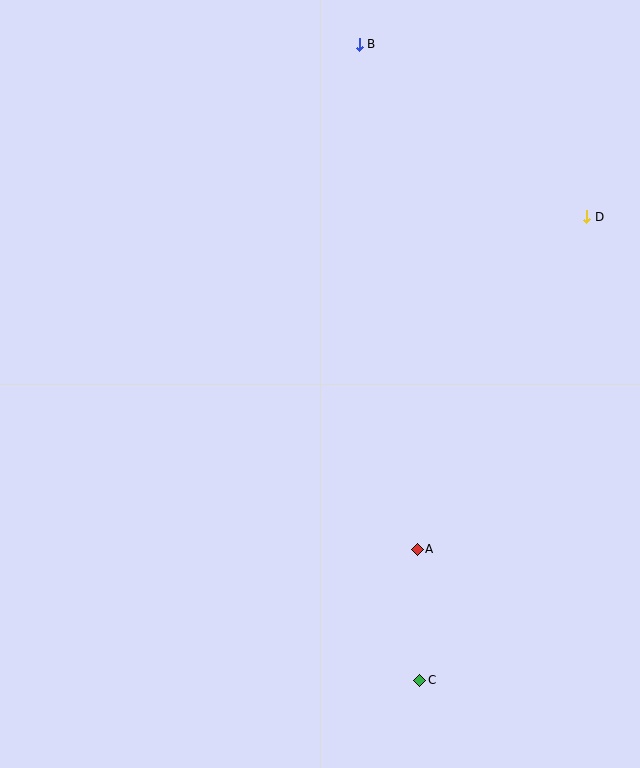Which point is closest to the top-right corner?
Point D is closest to the top-right corner.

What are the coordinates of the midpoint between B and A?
The midpoint between B and A is at (388, 297).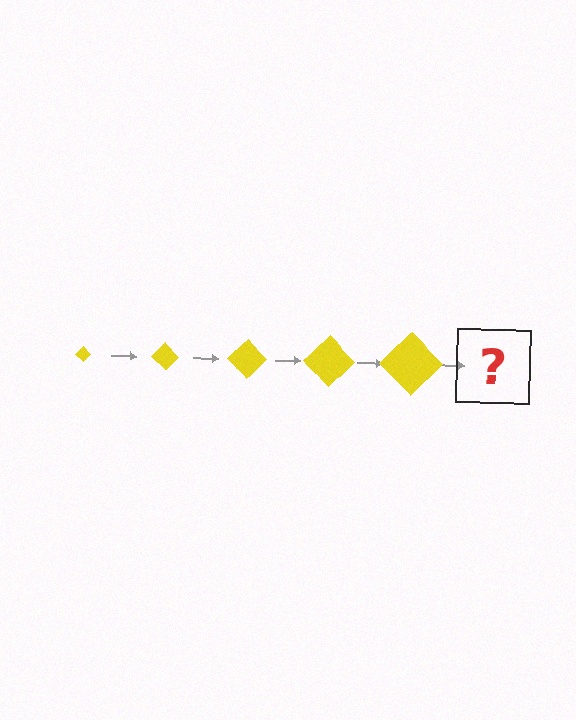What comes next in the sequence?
The next element should be a yellow diamond, larger than the previous one.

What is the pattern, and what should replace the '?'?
The pattern is that the diamond gets progressively larger each step. The '?' should be a yellow diamond, larger than the previous one.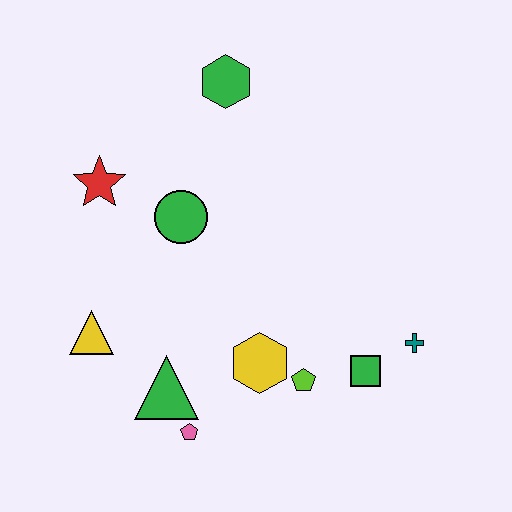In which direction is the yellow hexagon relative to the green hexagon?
The yellow hexagon is below the green hexagon.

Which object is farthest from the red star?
The teal cross is farthest from the red star.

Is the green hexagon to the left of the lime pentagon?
Yes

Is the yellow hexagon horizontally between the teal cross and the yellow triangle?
Yes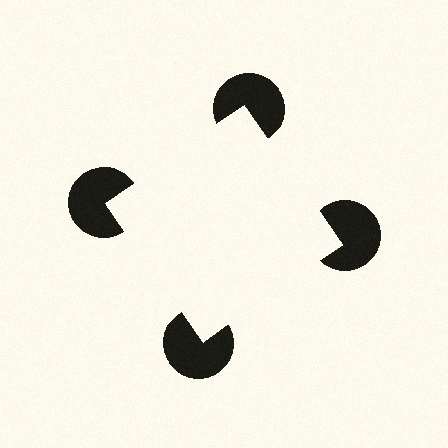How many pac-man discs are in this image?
There are 4 — one at each vertex of the illusory square.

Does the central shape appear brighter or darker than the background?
It typically appears slightly brighter than the background, even though no actual brightness change is drawn.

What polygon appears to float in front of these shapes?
An illusory square — its edges are inferred from the aligned wedge cuts in the pac-man discs, not physically drawn.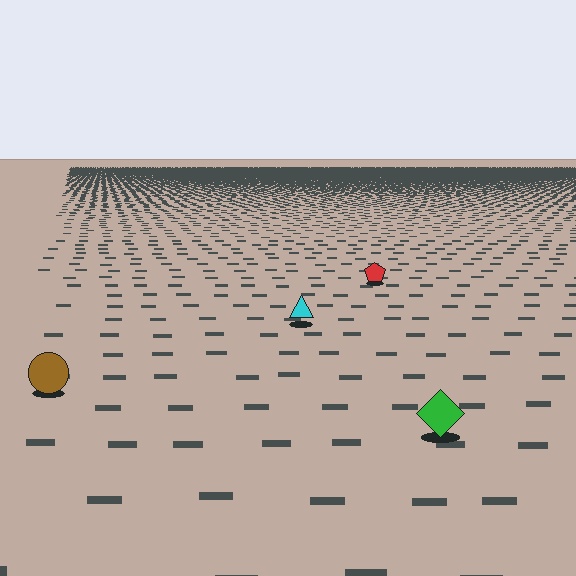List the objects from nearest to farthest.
From nearest to farthest: the green diamond, the brown circle, the cyan triangle, the red pentagon.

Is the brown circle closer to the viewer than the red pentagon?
Yes. The brown circle is closer — you can tell from the texture gradient: the ground texture is coarser near it.